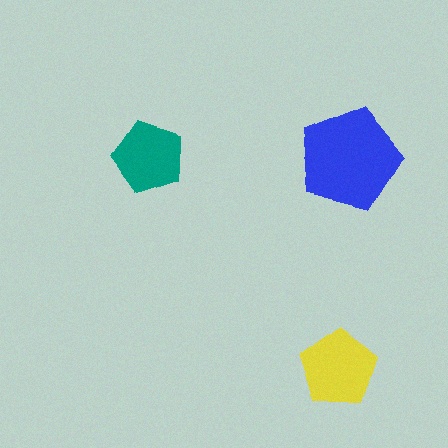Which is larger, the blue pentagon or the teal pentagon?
The blue one.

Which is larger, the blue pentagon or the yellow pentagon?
The blue one.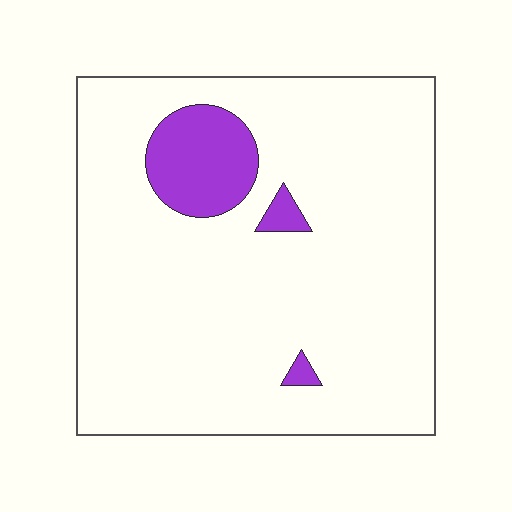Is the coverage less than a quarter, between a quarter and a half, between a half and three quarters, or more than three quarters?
Less than a quarter.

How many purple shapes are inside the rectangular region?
3.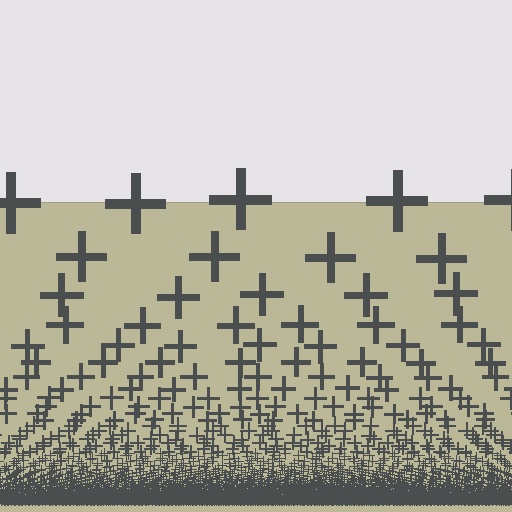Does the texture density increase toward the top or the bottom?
Density increases toward the bottom.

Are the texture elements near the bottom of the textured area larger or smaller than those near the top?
Smaller. The gradient is inverted — elements near the bottom are smaller and denser.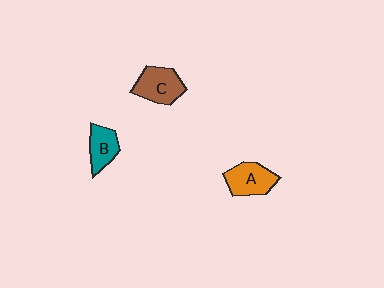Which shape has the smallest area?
Shape B (teal).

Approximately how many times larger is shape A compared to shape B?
Approximately 1.3 times.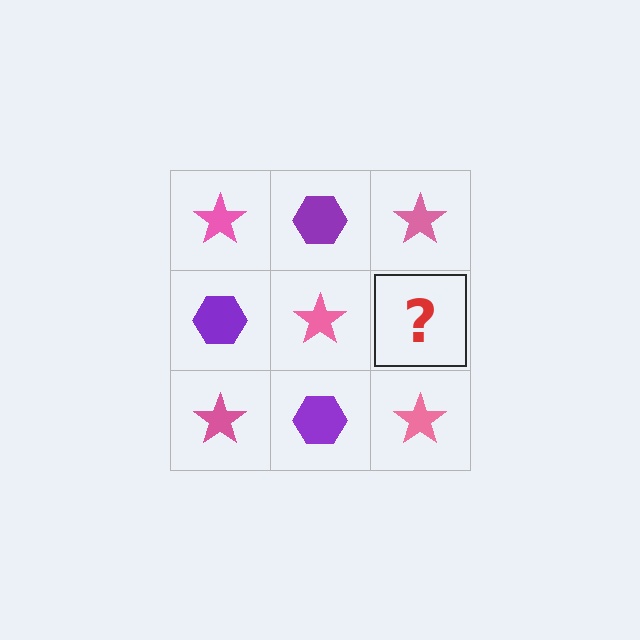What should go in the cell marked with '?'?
The missing cell should contain a purple hexagon.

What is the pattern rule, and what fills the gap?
The rule is that it alternates pink star and purple hexagon in a checkerboard pattern. The gap should be filled with a purple hexagon.